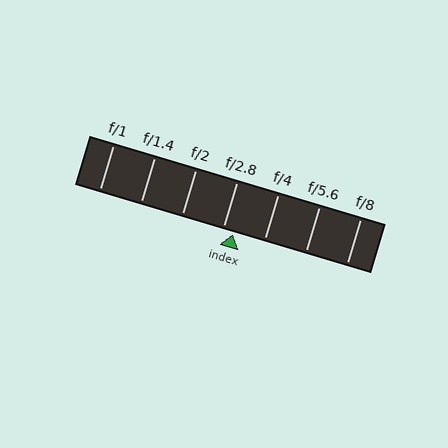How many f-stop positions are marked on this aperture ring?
There are 7 f-stop positions marked.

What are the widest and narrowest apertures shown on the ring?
The widest aperture shown is f/1 and the narrowest is f/8.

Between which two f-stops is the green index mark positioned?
The index mark is between f/2.8 and f/4.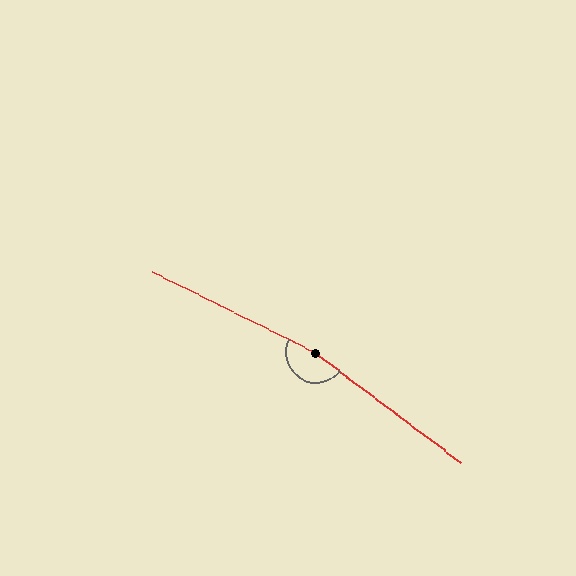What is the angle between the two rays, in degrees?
Approximately 169 degrees.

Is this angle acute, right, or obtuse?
It is obtuse.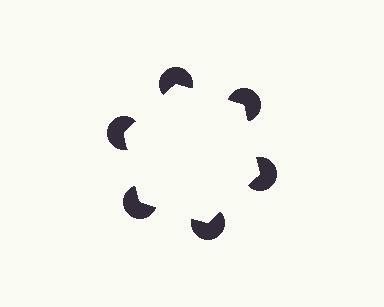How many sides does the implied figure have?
6 sides.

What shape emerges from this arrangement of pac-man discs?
An illusory hexagon — its edges are inferred from the aligned wedge cuts in the pac-man discs, not physically drawn.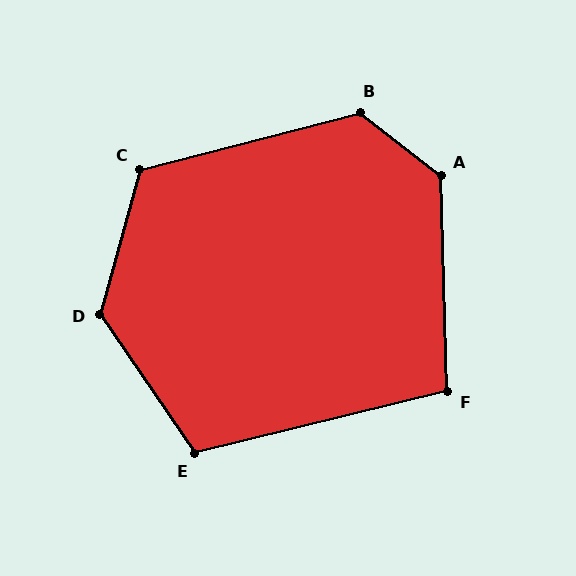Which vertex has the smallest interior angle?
F, at approximately 102 degrees.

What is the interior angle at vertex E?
Approximately 110 degrees (obtuse).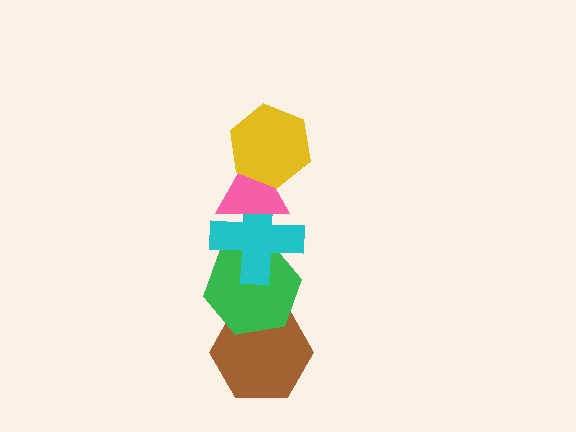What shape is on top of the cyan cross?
The pink triangle is on top of the cyan cross.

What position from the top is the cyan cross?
The cyan cross is 3rd from the top.